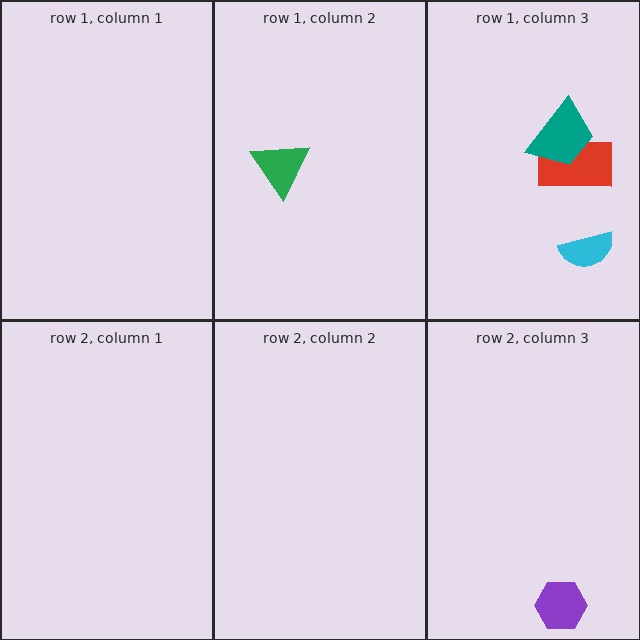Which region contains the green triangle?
The row 1, column 2 region.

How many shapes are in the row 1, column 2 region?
1.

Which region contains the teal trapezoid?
The row 1, column 3 region.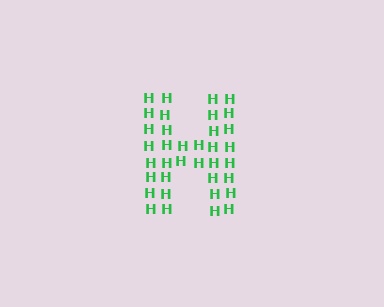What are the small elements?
The small elements are letter H's.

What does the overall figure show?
The overall figure shows the letter H.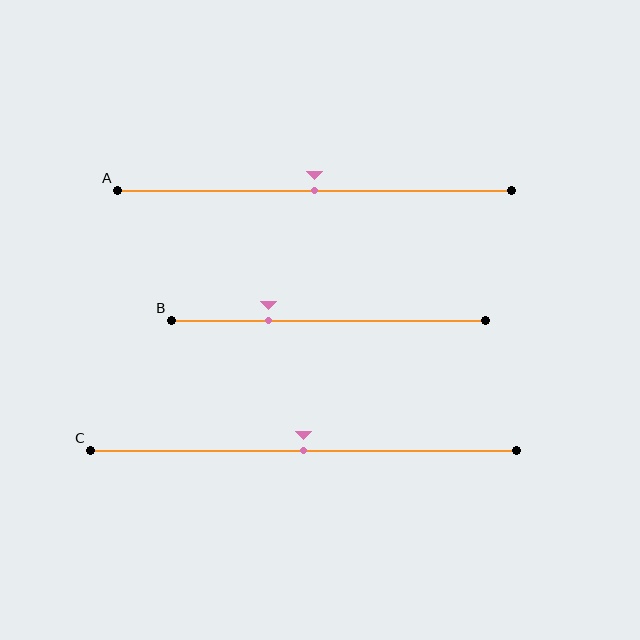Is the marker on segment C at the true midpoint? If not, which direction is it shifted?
Yes, the marker on segment C is at the true midpoint.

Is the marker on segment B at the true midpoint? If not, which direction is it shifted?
No, the marker on segment B is shifted to the left by about 19% of the segment length.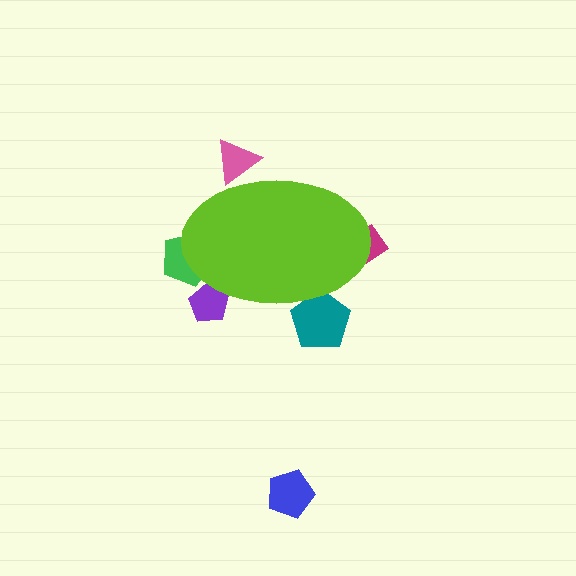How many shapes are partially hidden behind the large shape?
5 shapes are partially hidden.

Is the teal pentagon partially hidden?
Yes, the teal pentagon is partially hidden behind the lime ellipse.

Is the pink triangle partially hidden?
Yes, the pink triangle is partially hidden behind the lime ellipse.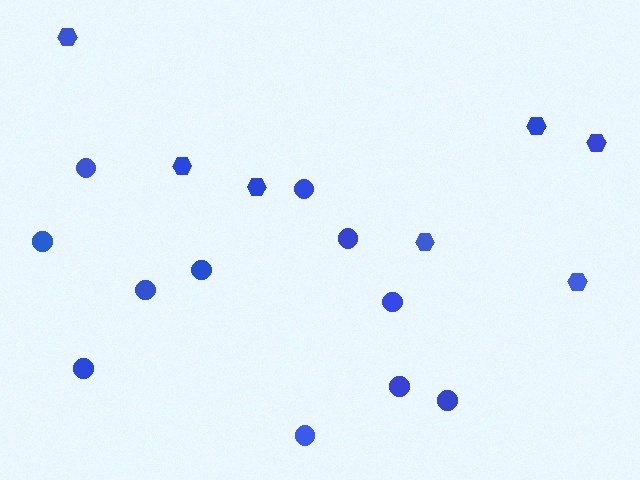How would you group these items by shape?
There are 2 groups: one group of circles (11) and one group of hexagons (7).